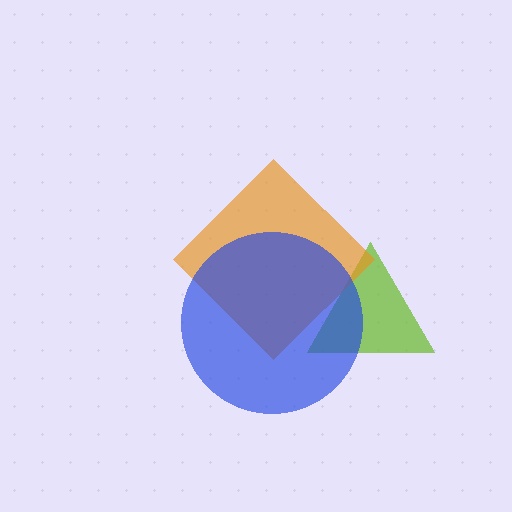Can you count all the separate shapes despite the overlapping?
Yes, there are 3 separate shapes.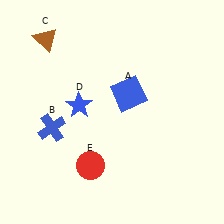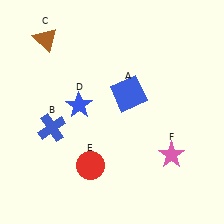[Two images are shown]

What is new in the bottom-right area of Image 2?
A pink star (F) was added in the bottom-right area of Image 2.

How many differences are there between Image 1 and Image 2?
There is 1 difference between the two images.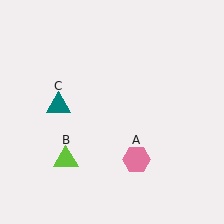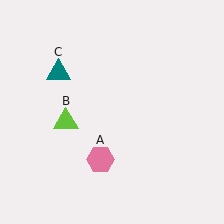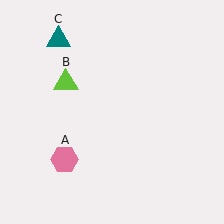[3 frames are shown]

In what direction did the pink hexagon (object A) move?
The pink hexagon (object A) moved left.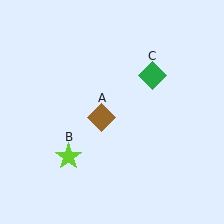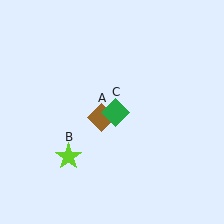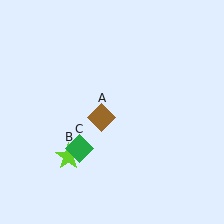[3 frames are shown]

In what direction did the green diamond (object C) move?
The green diamond (object C) moved down and to the left.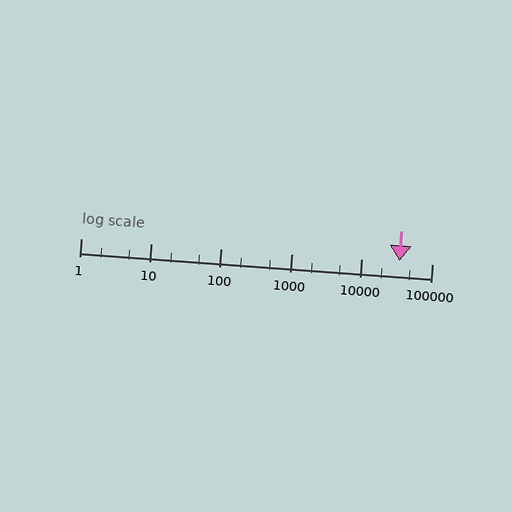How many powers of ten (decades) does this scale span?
The scale spans 5 decades, from 1 to 100000.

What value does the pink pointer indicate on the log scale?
The pointer indicates approximately 34000.